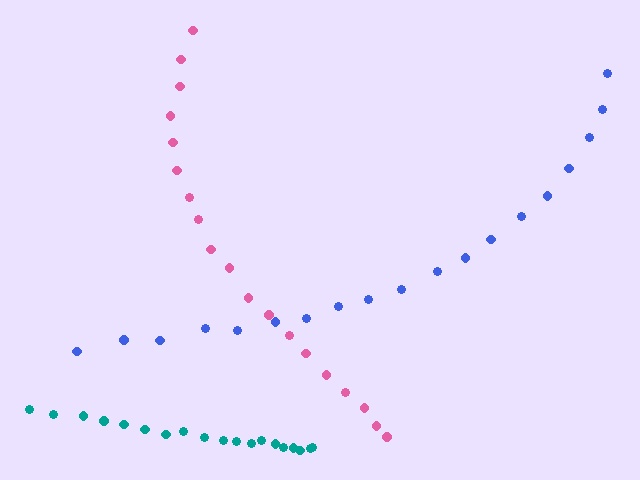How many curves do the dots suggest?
There are 3 distinct paths.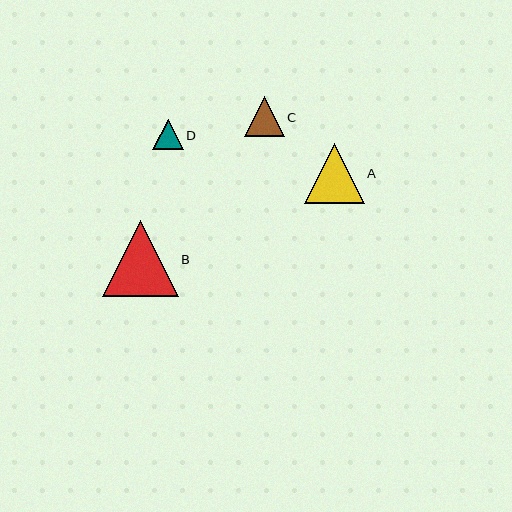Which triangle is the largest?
Triangle B is the largest with a size of approximately 76 pixels.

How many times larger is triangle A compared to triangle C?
Triangle A is approximately 1.5 times the size of triangle C.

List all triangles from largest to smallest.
From largest to smallest: B, A, C, D.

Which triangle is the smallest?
Triangle D is the smallest with a size of approximately 30 pixels.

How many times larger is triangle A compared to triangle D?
Triangle A is approximately 2.0 times the size of triangle D.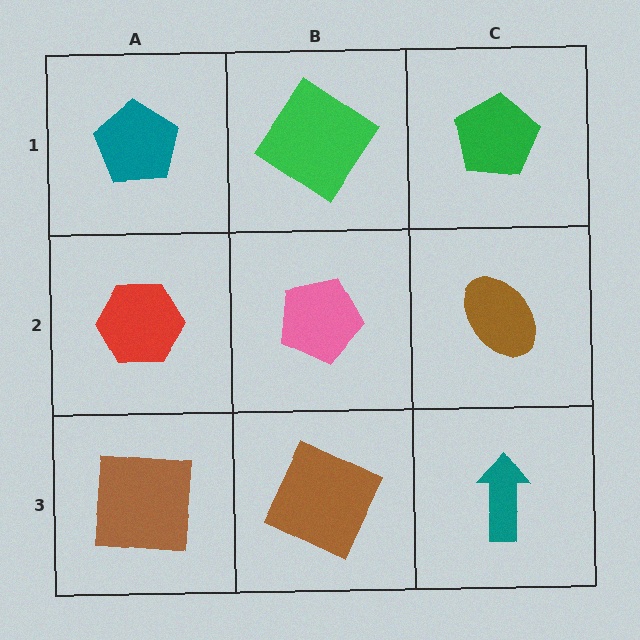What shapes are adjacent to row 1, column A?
A red hexagon (row 2, column A), a green diamond (row 1, column B).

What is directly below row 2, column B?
A brown square.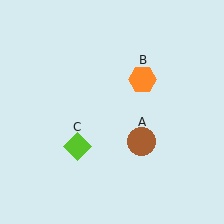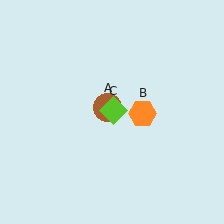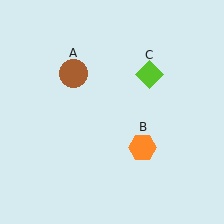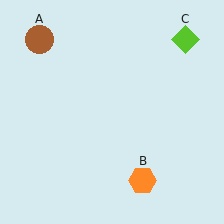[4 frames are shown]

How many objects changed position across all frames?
3 objects changed position: brown circle (object A), orange hexagon (object B), lime diamond (object C).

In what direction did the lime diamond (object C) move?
The lime diamond (object C) moved up and to the right.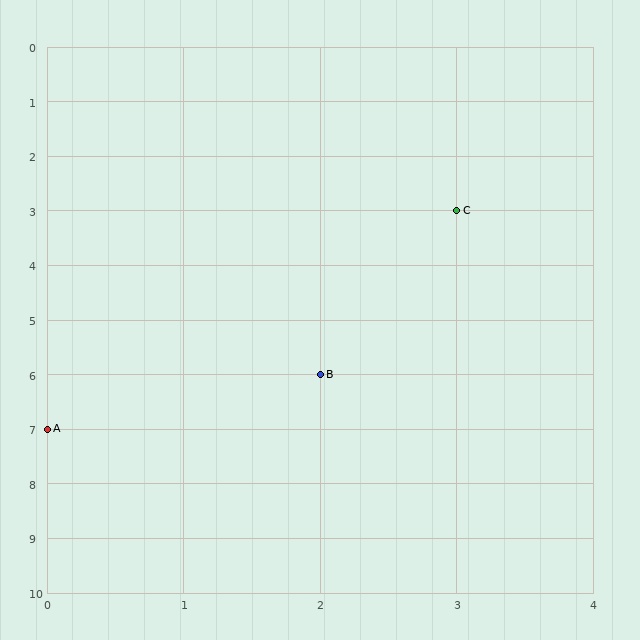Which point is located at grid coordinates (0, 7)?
Point A is at (0, 7).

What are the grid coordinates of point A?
Point A is at grid coordinates (0, 7).